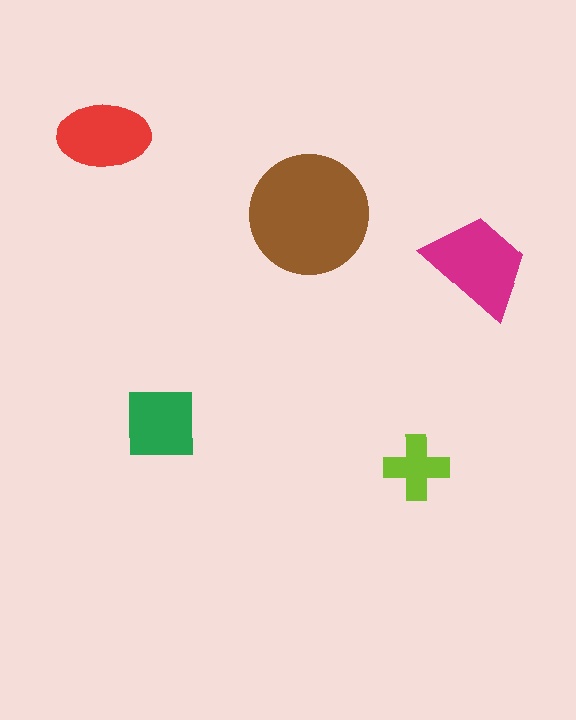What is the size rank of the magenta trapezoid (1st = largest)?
2nd.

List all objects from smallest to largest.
The lime cross, the green square, the red ellipse, the magenta trapezoid, the brown circle.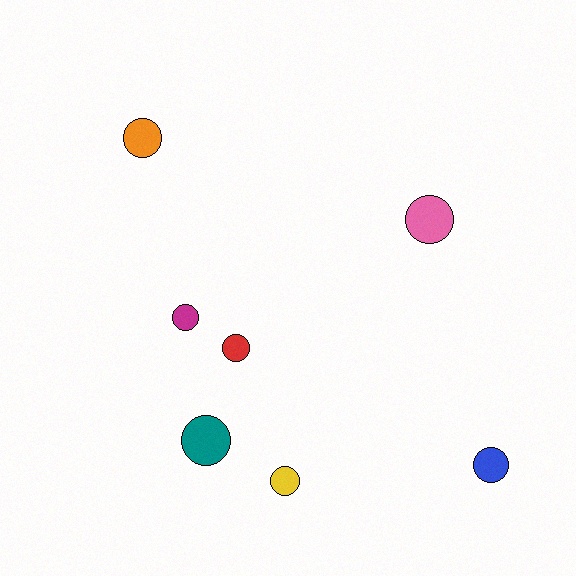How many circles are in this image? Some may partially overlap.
There are 7 circles.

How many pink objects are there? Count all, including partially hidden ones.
There is 1 pink object.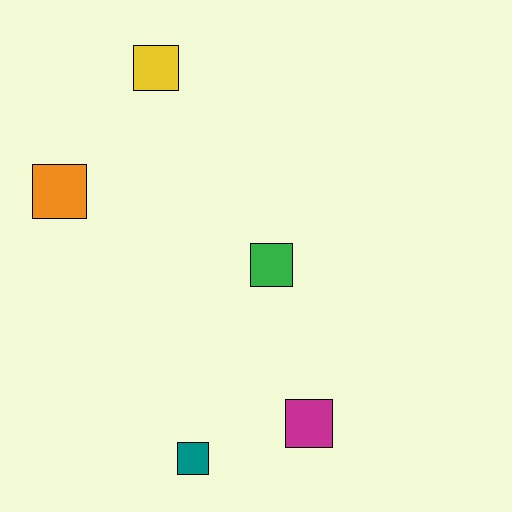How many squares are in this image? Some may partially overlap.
There are 5 squares.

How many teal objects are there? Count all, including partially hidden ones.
There is 1 teal object.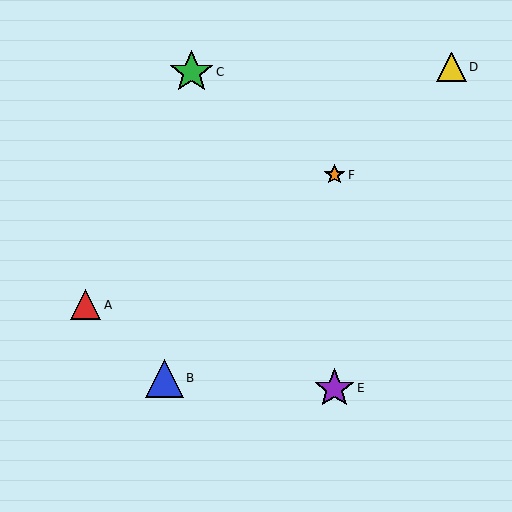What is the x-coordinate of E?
Object E is at x≈334.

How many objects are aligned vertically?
2 objects (E, F) are aligned vertically.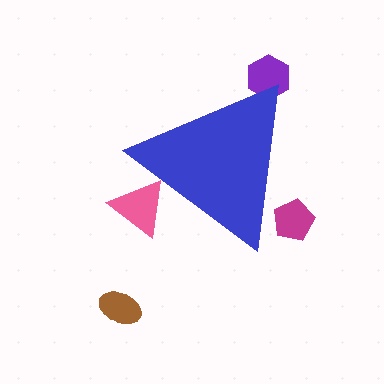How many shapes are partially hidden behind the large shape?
3 shapes are partially hidden.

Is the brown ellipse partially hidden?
No, the brown ellipse is fully visible.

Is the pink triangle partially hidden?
Yes, the pink triangle is partially hidden behind the blue triangle.